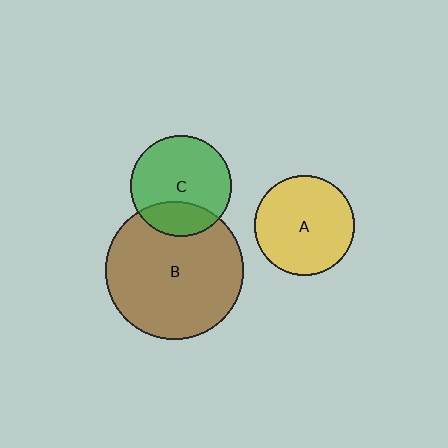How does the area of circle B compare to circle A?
Approximately 1.9 times.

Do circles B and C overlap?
Yes.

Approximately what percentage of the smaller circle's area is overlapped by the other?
Approximately 25%.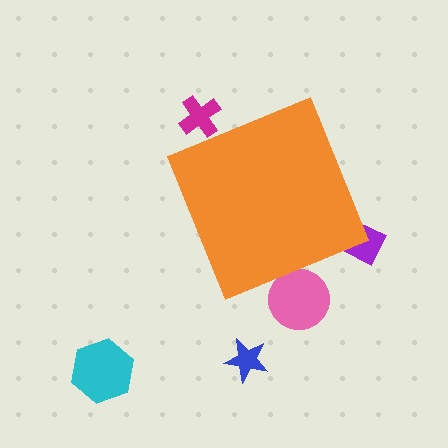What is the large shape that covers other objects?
An orange diamond.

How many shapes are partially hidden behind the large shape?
3 shapes are partially hidden.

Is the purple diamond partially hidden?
Yes, the purple diamond is partially hidden behind the orange diamond.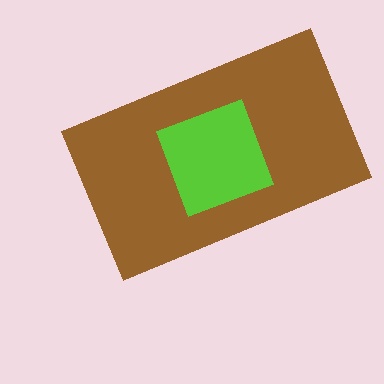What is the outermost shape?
The brown rectangle.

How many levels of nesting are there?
2.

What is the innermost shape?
The lime diamond.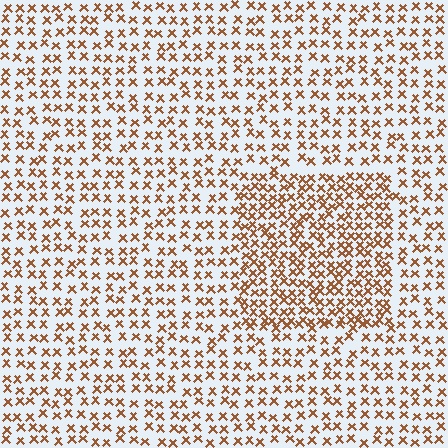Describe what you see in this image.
The image contains small brown elements arranged at two different densities. A rectangle-shaped region is visible where the elements are more densely packed than the surrounding area.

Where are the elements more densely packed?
The elements are more densely packed inside the rectangle boundary.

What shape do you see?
I see a rectangle.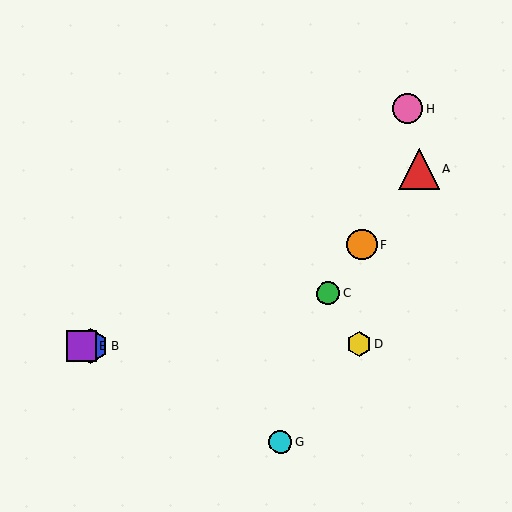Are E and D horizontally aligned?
Yes, both are at y≈346.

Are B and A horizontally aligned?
No, B is at y≈346 and A is at y≈169.